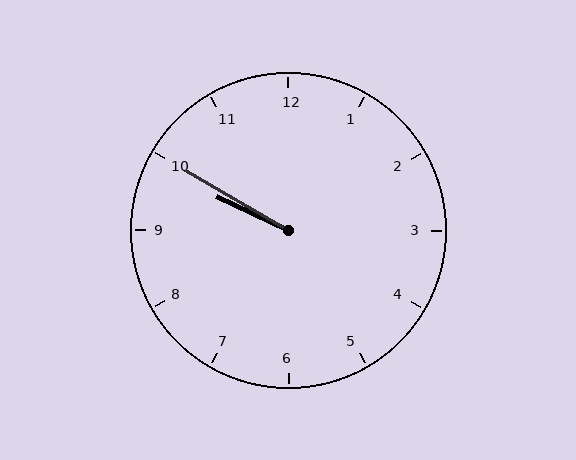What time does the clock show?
9:50.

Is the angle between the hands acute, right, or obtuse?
It is acute.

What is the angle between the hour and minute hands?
Approximately 5 degrees.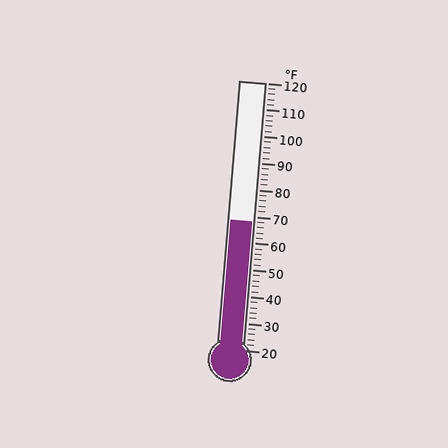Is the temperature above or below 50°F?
The temperature is above 50°F.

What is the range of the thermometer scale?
The thermometer scale ranges from 20°F to 120°F.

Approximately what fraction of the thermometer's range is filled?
The thermometer is filled to approximately 50% of its range.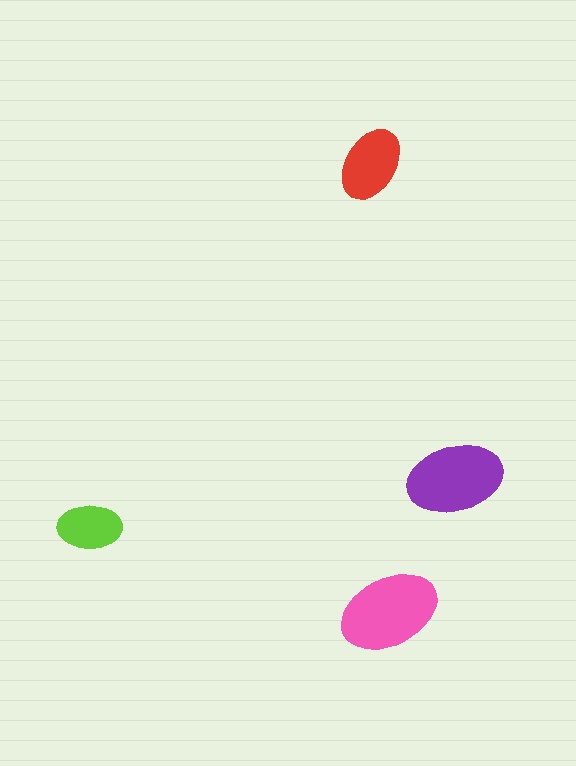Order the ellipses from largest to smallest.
the pink one, the purple one, the red one, the lime one.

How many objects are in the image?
There are 4 objects in the image.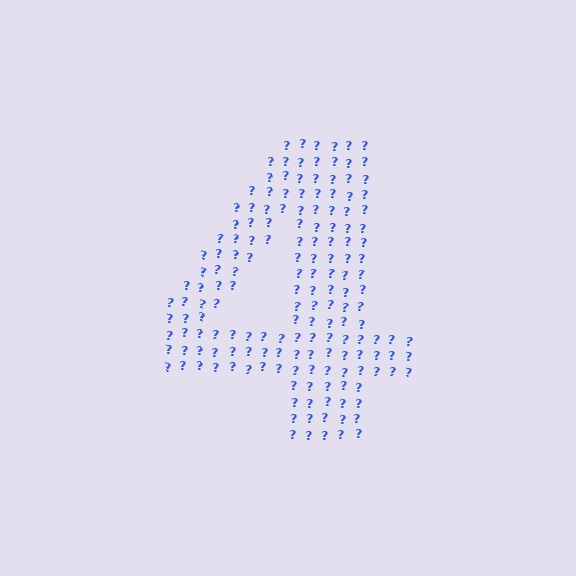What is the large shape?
The large shape is the digit 4.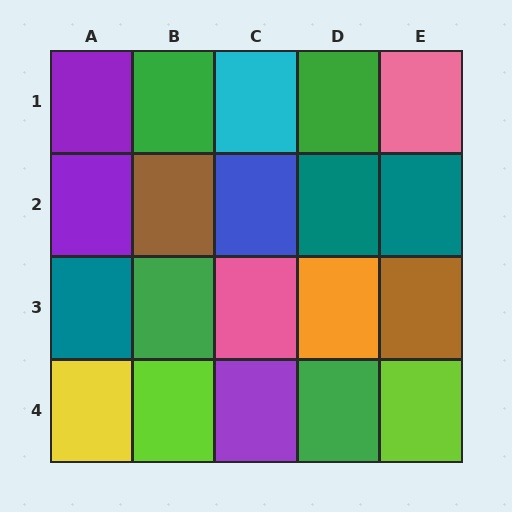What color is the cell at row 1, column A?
Purple.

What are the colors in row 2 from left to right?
Purple, brown, blue, teal, teal.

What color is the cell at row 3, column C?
Pink.